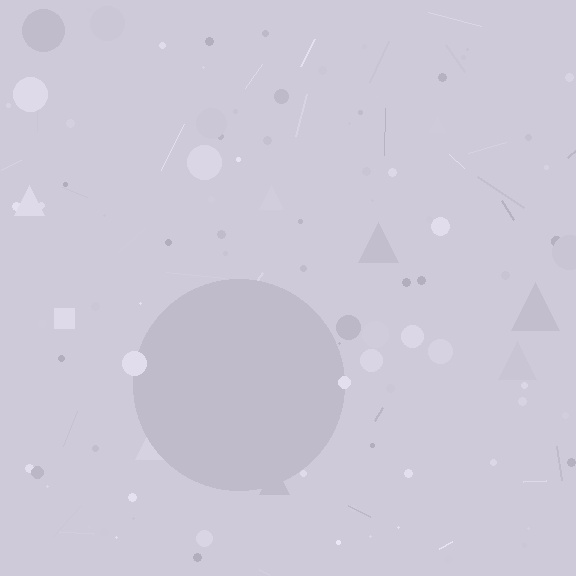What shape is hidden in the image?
A circle is hidden in the image.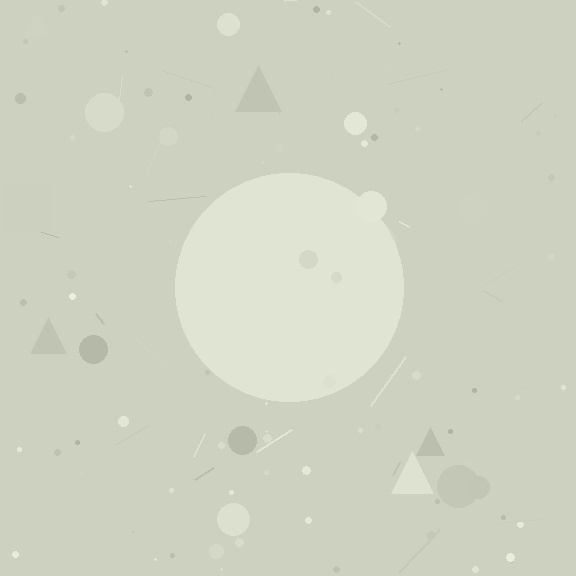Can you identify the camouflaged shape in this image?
The camouflaged shape is a circle.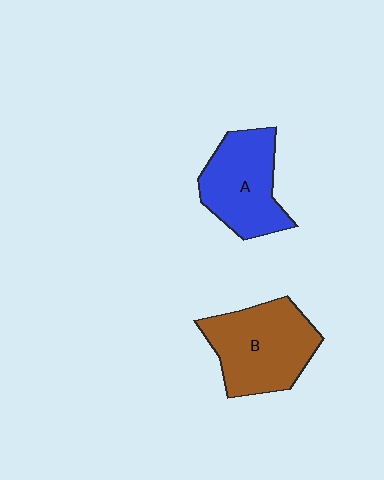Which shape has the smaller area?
Shape A (blue).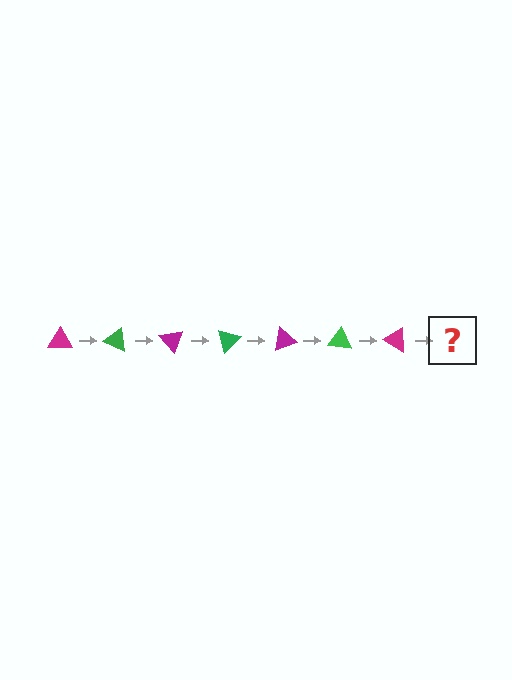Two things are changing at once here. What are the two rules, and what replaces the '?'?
The two rules are that it rotates 25 degrees each step and the color cycles through magenta and green. The '?' should be a green triangle, rotated 175 degrees from the start.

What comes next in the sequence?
The next element should be a green triangle, rotated 175 degrees from the start.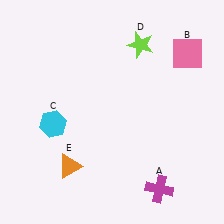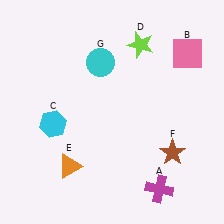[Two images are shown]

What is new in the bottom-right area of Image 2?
A brown star (F) was added in the bottom-right area of Image 2.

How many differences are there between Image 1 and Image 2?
There are 2 differences between the two images.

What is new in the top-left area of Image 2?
A cyan circle (G) was added in the top-left area of Image 2.